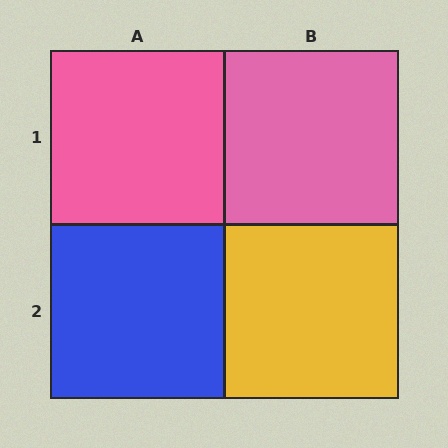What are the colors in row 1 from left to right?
Pink, pink.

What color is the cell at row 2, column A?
Blue.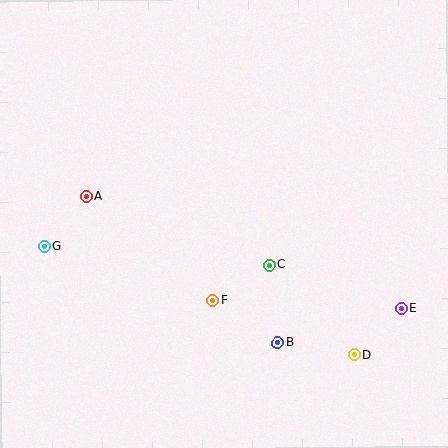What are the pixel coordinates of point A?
Point A is at (86, 197).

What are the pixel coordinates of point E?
Point E is at (401, 308).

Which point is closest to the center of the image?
Point C at (270, 265) is closest to the center.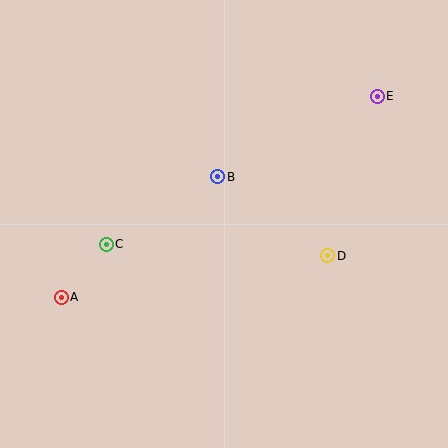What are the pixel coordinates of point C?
Point C is at (106, 245).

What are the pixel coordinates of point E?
Point E is at (377, 96).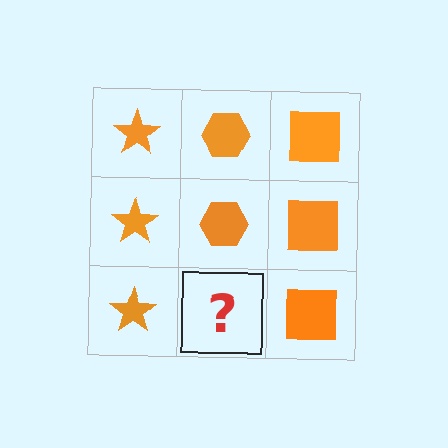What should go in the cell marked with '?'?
The missing cell should contain an orange hexagon.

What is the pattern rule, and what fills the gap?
The rule is that each column has a consistent shape. The gap should be filled with an orange hexagon.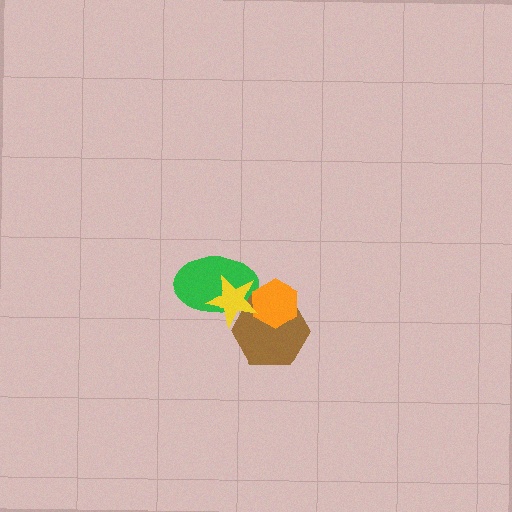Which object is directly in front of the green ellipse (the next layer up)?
The brown hexagon is directly in front of the green ellipse.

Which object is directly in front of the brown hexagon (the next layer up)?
The orange hexagon is directly in front of the brown hexagon.